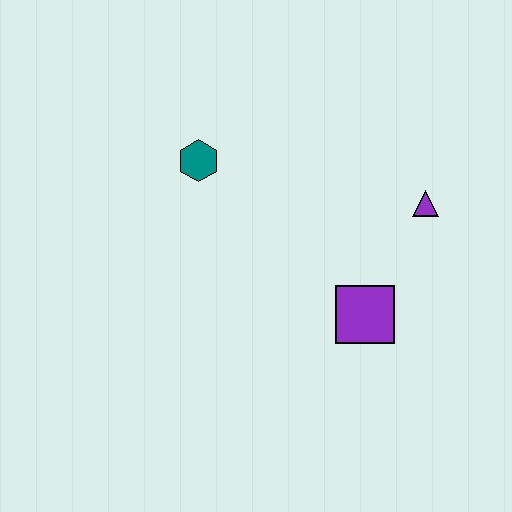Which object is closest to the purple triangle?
The purple square is closest to the purple triangle.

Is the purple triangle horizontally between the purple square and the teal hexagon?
No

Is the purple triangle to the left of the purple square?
No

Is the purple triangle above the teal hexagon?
No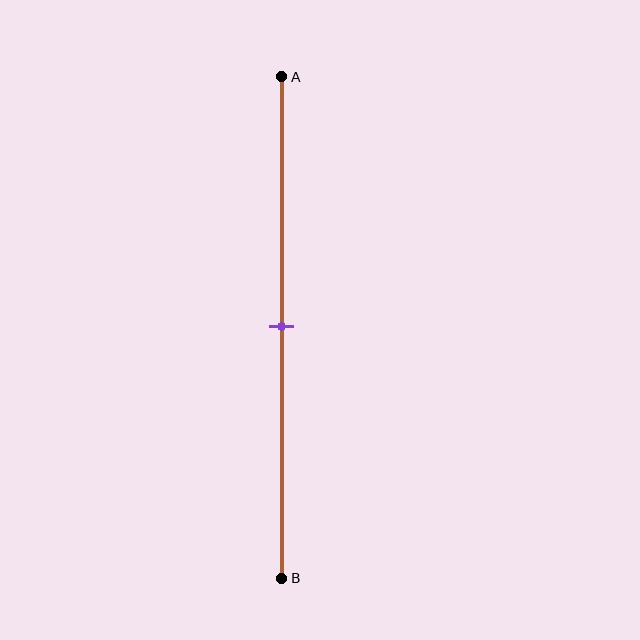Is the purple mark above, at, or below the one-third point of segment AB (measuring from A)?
The purple mark is below the one-third point of segment AB.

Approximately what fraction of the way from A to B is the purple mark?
The purple mark is approximately 50% of the way from A to B.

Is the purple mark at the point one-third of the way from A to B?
No, the mark is at about 50% from A, not at the 33% one-third point.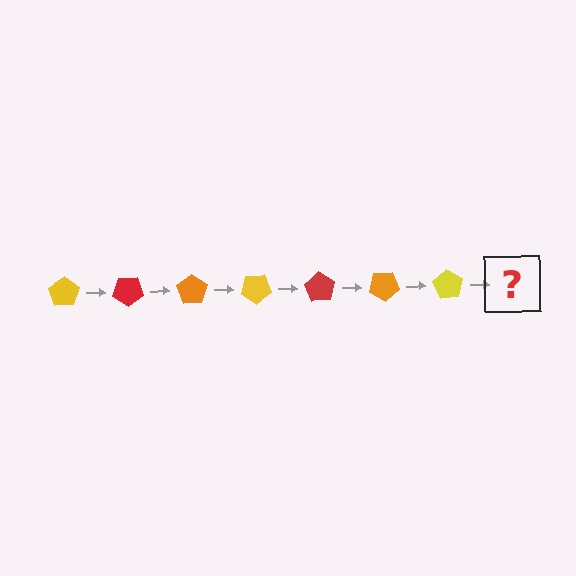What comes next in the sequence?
The next element should be a red pentagon, rotated 245 degrees from the start.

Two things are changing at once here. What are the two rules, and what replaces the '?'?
The two rules are that it rotates 35 degrees each step and the color cycles through yellow, red, and orange. The '?' should be a red pentagon, rotated 245 degrees from the start.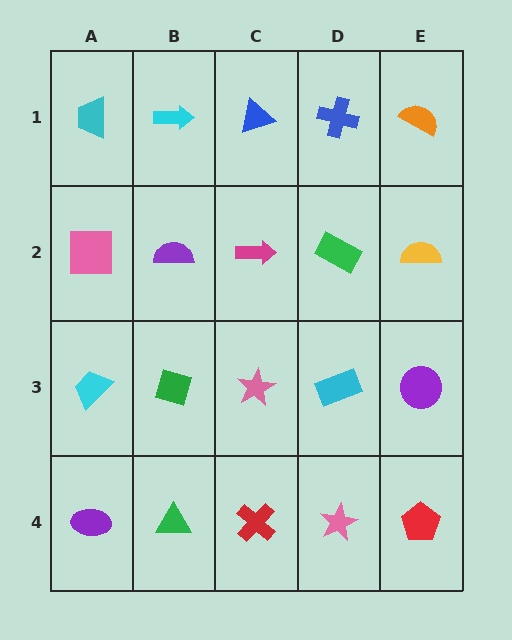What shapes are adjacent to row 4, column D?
A cyan rectangle (row 3, column D), a red cross (row 4, column C), a red pentagon (row 4, column E).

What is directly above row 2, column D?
A blue cross.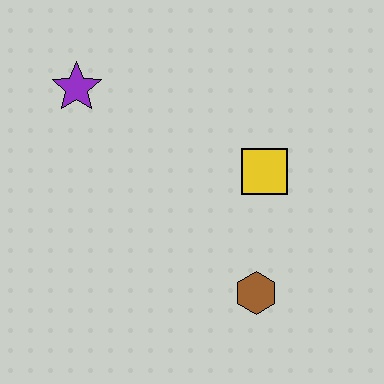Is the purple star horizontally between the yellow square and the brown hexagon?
No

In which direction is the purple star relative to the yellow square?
The purple star is to the left of the yellow square.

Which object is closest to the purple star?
The yellow square is closest to the purple star.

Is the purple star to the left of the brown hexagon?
Yes